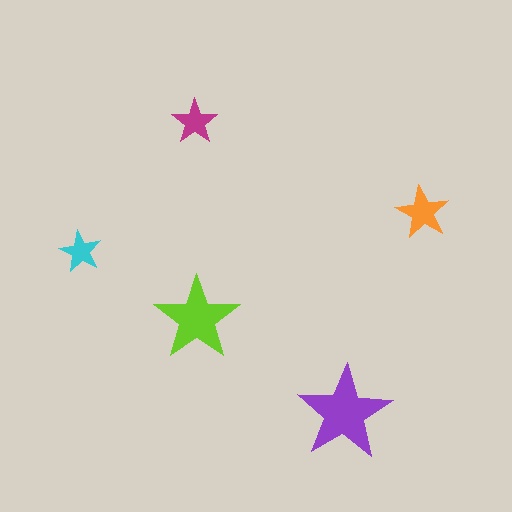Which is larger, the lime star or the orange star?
The lime one.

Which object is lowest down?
The purple star is bottommost.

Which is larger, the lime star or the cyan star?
The lime one.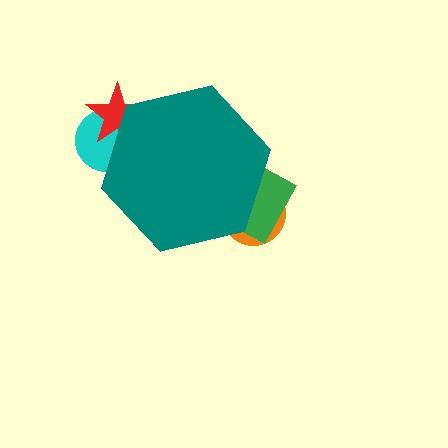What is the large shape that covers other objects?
A teal hexagon.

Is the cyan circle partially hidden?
Yes, the cyan circle is partially hidden behind the teal hexagon.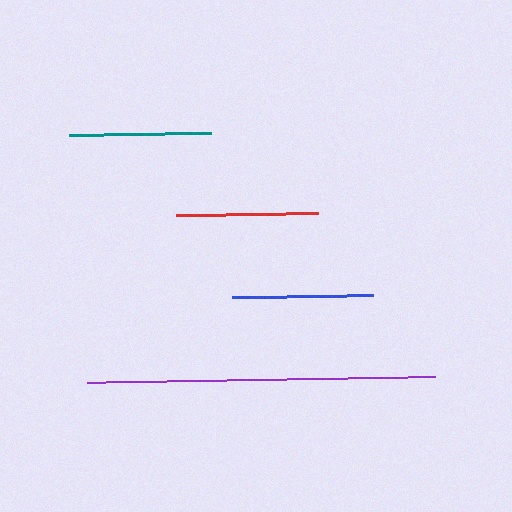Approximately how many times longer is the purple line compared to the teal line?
The purple line is approximately 2.4 times the length of the teal line.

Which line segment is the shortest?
The blue line is the shortest at approximately 140 pixels.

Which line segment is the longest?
The purple line is the longest at approximately 347 pixels.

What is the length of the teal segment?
The teal segment is approximately 143 pixels long.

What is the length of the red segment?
The red segment is approximately 142 pixels long.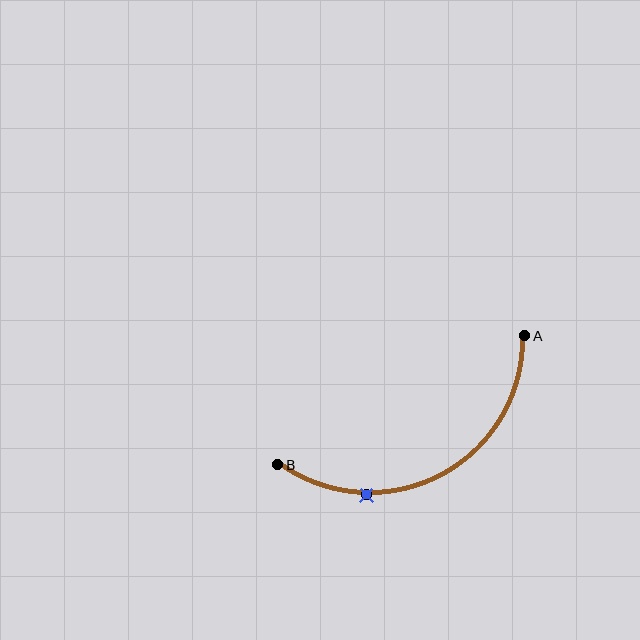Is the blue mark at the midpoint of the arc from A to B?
No. The blue mark lies on the arc but is closer to endpoint B. The arc midpoint would be at the point on the curve equidistant along the arc from both A and B.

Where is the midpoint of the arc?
The arc midpoint is the point on the curve farthest from the straight line joining A and B. It sits below that line.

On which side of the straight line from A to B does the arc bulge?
The arc bulges below the straight line connecting A and B.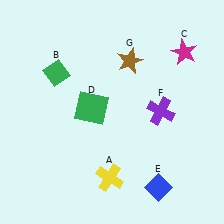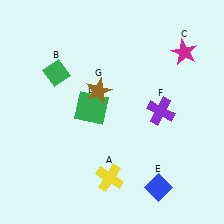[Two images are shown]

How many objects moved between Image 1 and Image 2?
1 object moved between the two images.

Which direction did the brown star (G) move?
The brown star (G) moved left.